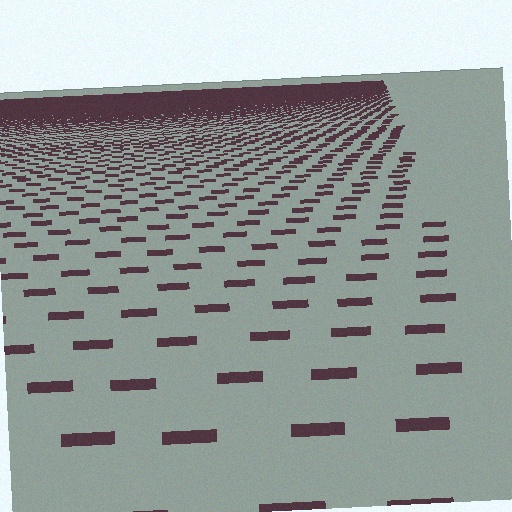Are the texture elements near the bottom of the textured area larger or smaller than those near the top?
Larger. Near the bottom, elements are closer to the viewer and appear at a bigger on-screen size.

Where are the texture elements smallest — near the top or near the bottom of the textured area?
Near the top.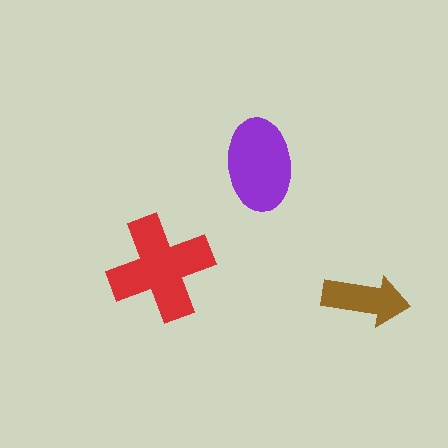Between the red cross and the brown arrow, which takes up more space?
The red cross.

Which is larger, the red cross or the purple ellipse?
The red cross.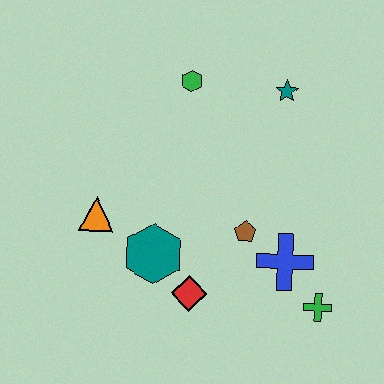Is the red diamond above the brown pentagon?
No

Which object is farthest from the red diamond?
The teal star is farthest from the red diamond.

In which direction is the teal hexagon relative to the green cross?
The teal hexagon is to the left of the green cross.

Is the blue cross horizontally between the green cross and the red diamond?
Yes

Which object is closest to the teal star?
The green hexagon is closest to the teal star.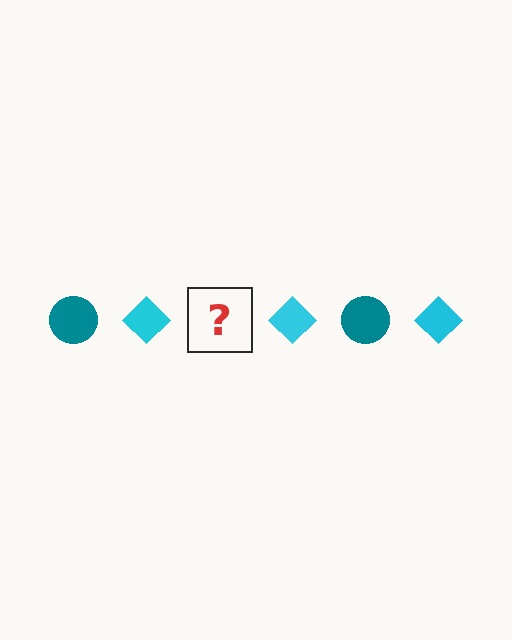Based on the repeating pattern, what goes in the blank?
The blank should be a teal circle.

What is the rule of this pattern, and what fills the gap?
The rule is that the pattern alternates between teal circle and cyan diamond. The gap should be filled with a teal circle.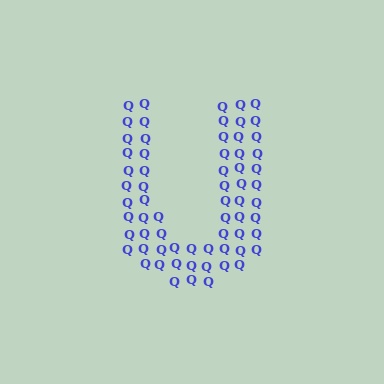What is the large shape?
The large shape is the letter U.